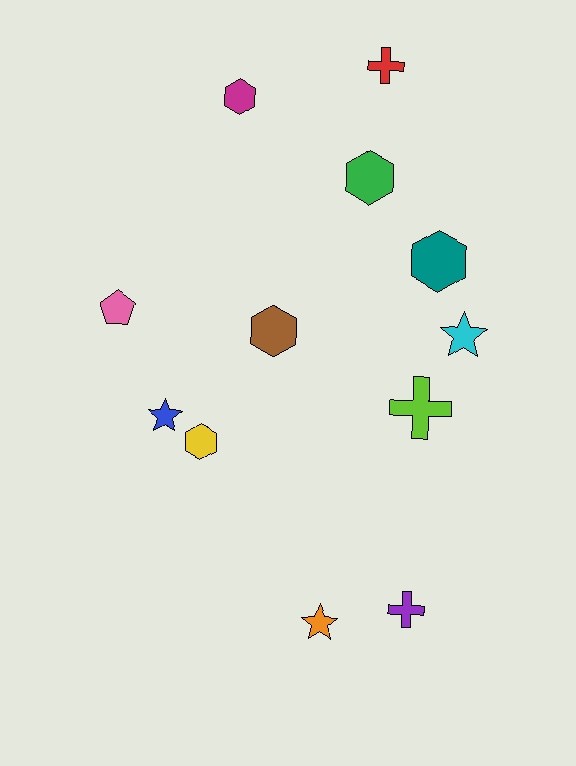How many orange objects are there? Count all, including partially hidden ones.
There is 1 orange object.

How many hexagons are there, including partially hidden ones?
There are 5 hexagons.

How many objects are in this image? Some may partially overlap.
There are 12 objects.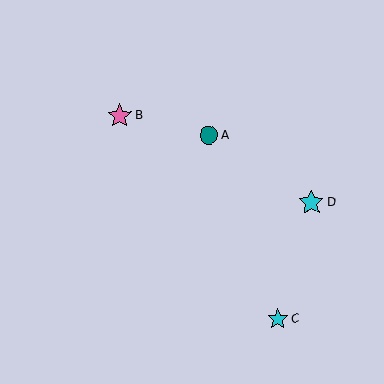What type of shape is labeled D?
Shape D is a cyan star.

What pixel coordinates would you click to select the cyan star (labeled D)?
Click at (311, 203) to select the cyan star D.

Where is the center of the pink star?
The center of the pink star is at (120, 116).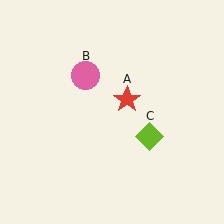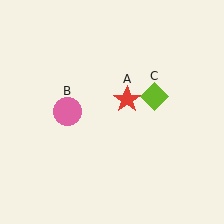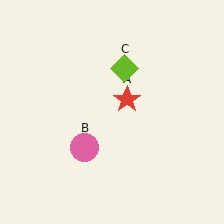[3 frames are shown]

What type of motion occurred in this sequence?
The pink circle (object B), lime diamond (object C) rotated counterclockwise around the center of the scene.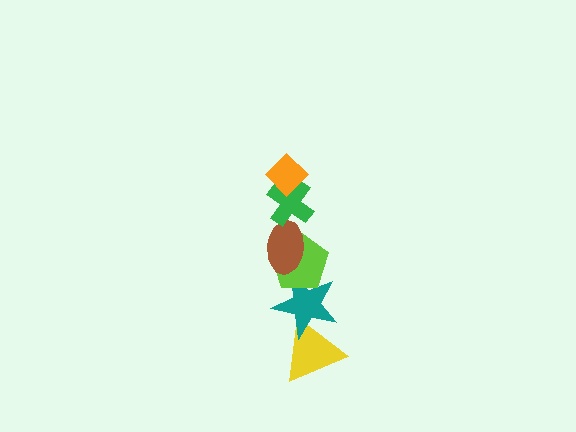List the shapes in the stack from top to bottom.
From top to bottom: the orange diamond, the green cross, the brown ellipse, the lime pentagon, the teal star, the yellow triangle.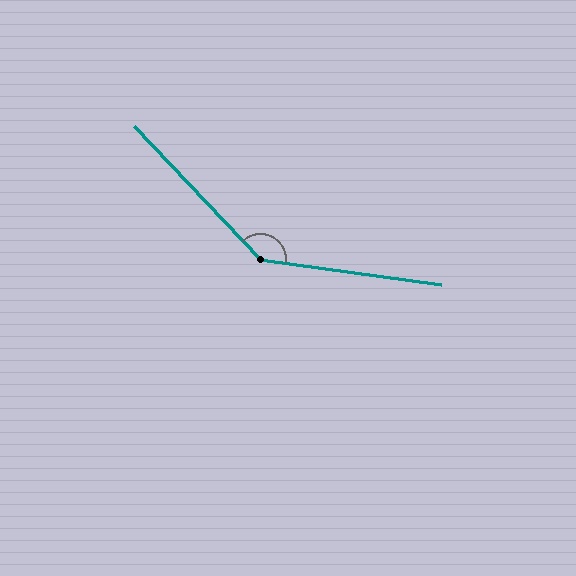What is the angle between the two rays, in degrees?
Approximately 141 degrees.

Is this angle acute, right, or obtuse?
It is obtuse.